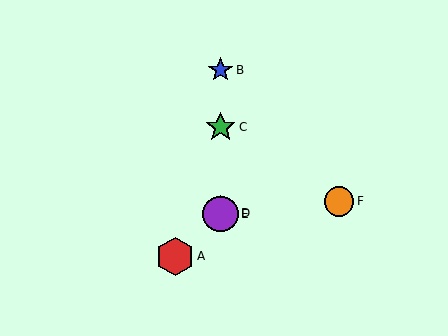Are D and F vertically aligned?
No, D is at x≈221 and F is at x≈339.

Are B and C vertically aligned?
Yes, both are at x≈221.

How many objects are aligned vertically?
4 objects (B, C, D, E) are aligned vertically.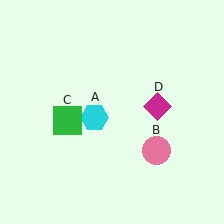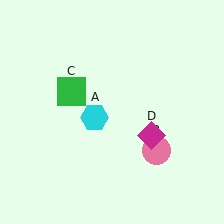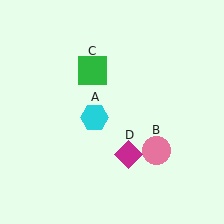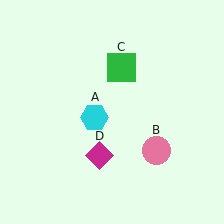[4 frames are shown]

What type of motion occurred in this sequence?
The green square (object C), magenta diamond (object D) rotated clockwise around the center of the scene.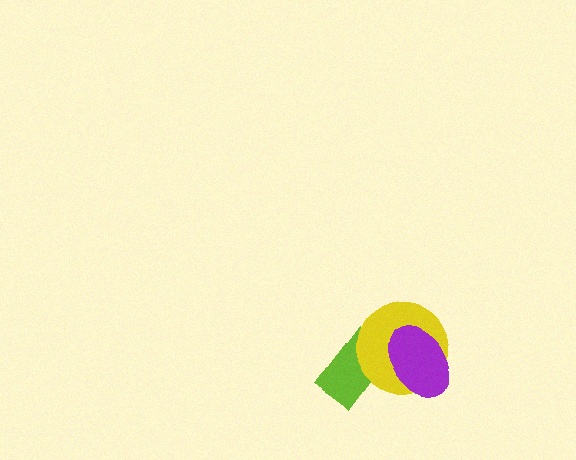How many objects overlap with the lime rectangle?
2 objects overlap with the lime rectangle.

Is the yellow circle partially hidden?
Yes, it is partially covered by another shape.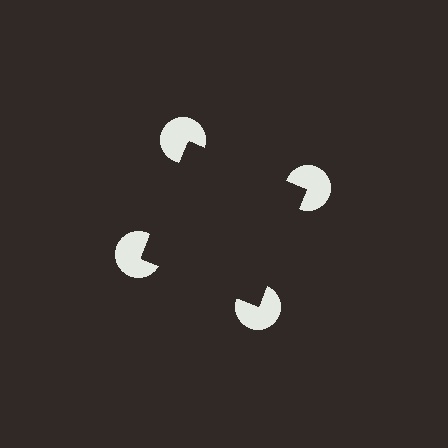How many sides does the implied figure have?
4 sides.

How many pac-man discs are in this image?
There are 4 — one at each vertex of the illusory square.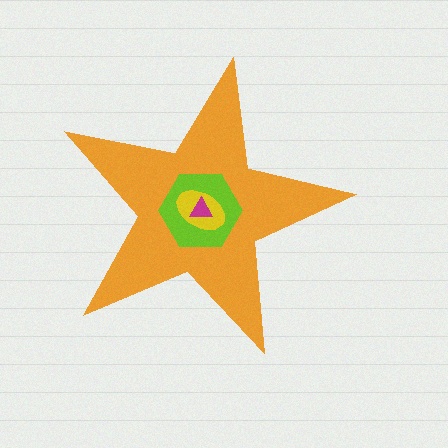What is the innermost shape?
The magenta triangle.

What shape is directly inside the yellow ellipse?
The magenta triangle.